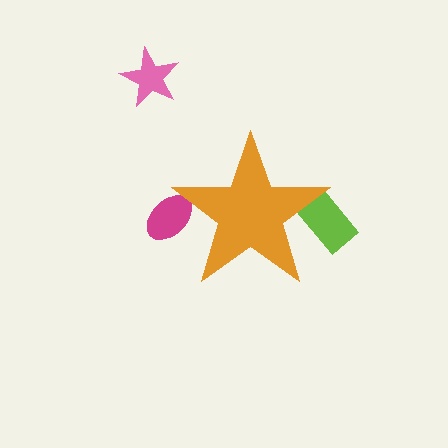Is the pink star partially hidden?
No, the pink star is fully visible.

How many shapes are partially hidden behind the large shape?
2 shapes are partially hidden.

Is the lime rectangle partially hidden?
Yes, the lime rectangle is partially hidden behind the orange star.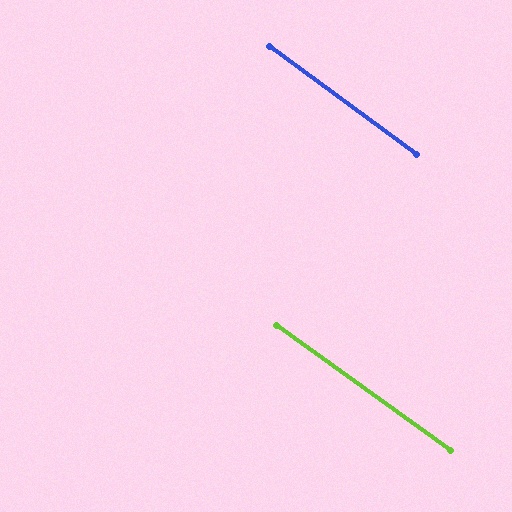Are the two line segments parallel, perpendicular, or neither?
Parallel — their directions differ by only 0.8°.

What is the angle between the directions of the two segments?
Approximately 1 degree.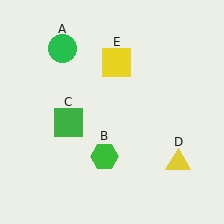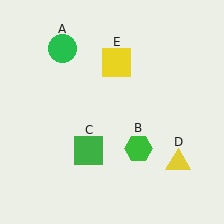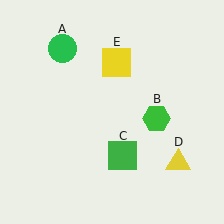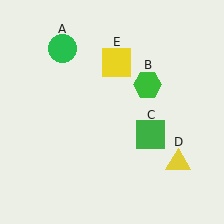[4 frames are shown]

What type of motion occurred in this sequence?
The green hexagon (object B), green square (object C) rotated counterclockwise around the center of the scene.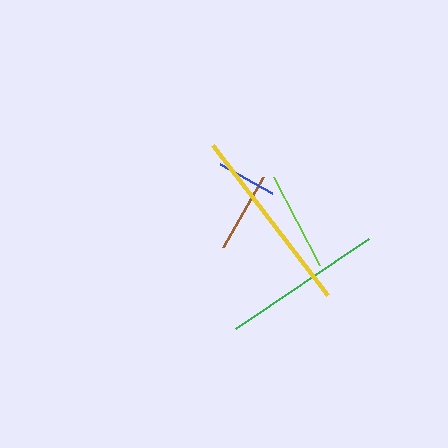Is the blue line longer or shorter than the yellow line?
The yellow line is longer than the blue line.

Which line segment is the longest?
The yellow line is the longest at approximately 189 pixels.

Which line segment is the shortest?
The blue line is the shortest at approximately 60 pixels.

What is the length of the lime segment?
The lime segment is approximately 99 pixels long.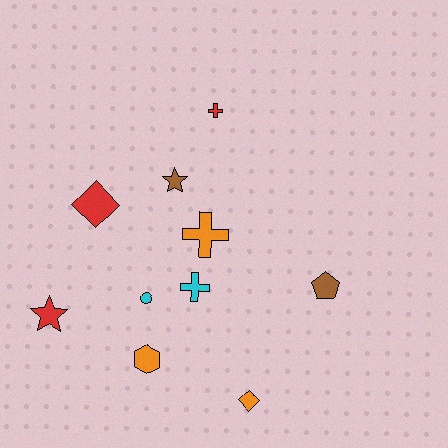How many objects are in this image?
There are 10 objects.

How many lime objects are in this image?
There are no lime objects.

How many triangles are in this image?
There are no triangles.